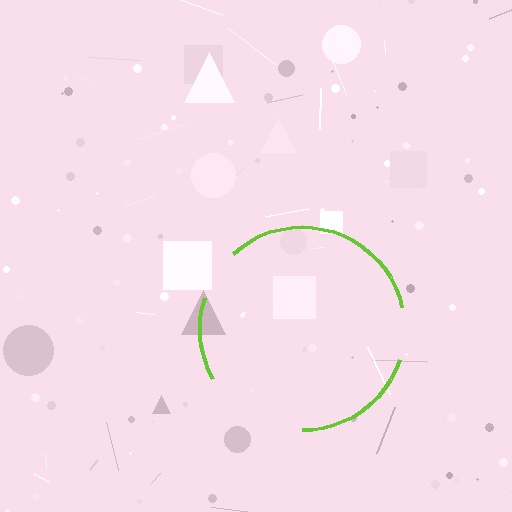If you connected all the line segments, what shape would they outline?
They would outline a circle.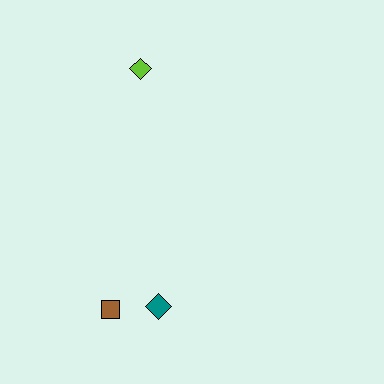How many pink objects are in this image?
There are no pink objects.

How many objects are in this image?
There are 3 objects.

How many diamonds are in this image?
There are 2 diamonds.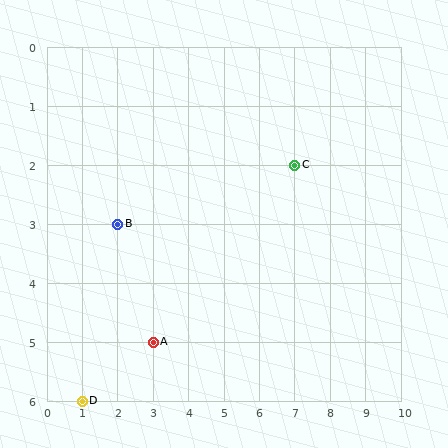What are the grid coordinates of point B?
Point B is at grid coordinates (2, 3).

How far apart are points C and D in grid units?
Points C and D are 6 columns and 4 rows apart (about 7.2 grid units diagonally).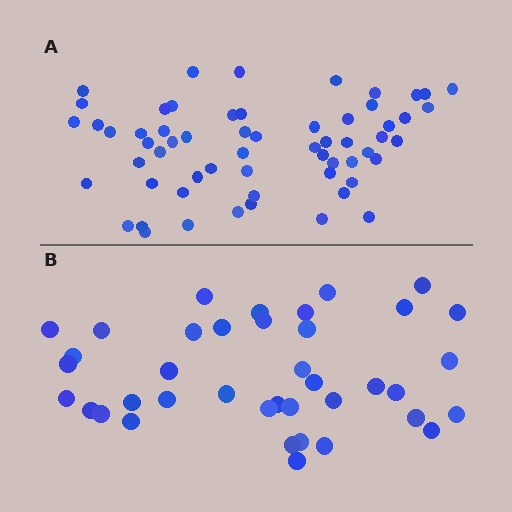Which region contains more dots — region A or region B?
Region A (the top region) has more dots.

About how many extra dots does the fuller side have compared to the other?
Region A has approximately 20 more dots than region B.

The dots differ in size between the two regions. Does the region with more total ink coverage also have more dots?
No. Region B has more total ink coverage because its dots are larger, but region A actually contains more individual dots. Total area can be misleading — the number of items is what matters here.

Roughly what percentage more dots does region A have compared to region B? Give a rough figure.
About 55% more.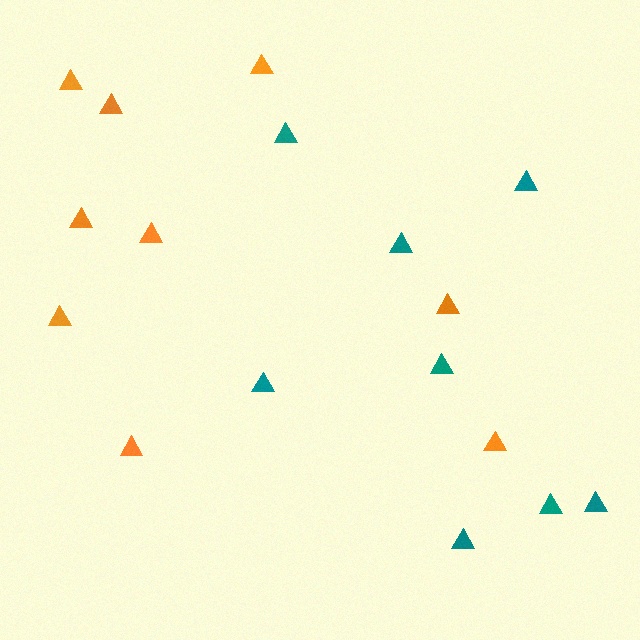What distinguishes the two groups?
There are 2 groups: one group of orange triangles (9) and one group of teal triangles (8).